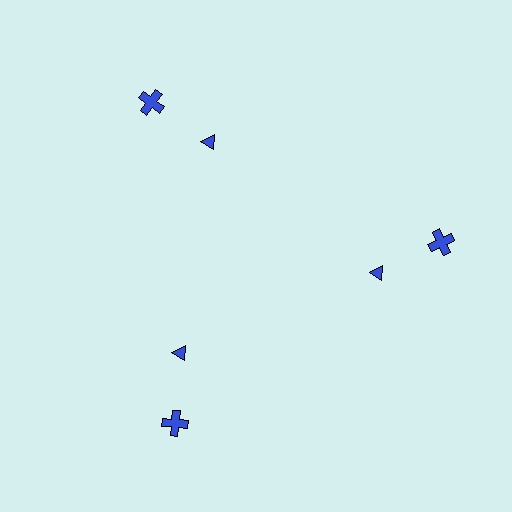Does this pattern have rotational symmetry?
Yes, this pattern has 3-fold rotational symmetry. It looks the same after rotating 120 degrees around the center.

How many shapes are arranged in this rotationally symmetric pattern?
There are 6 shapes, arranged in 3 groups of 2.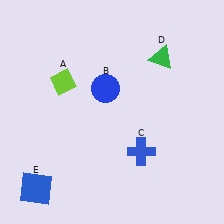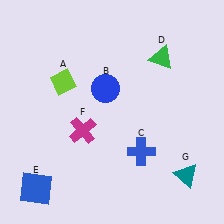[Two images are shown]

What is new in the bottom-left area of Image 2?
A magenta cross (F) was added in the bottom-left area of Image 2.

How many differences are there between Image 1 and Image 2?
There are 2 differences between the two images.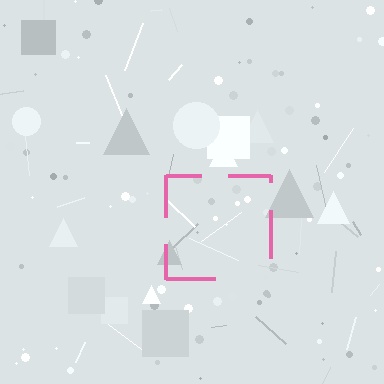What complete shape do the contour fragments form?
The contour fragments form a square.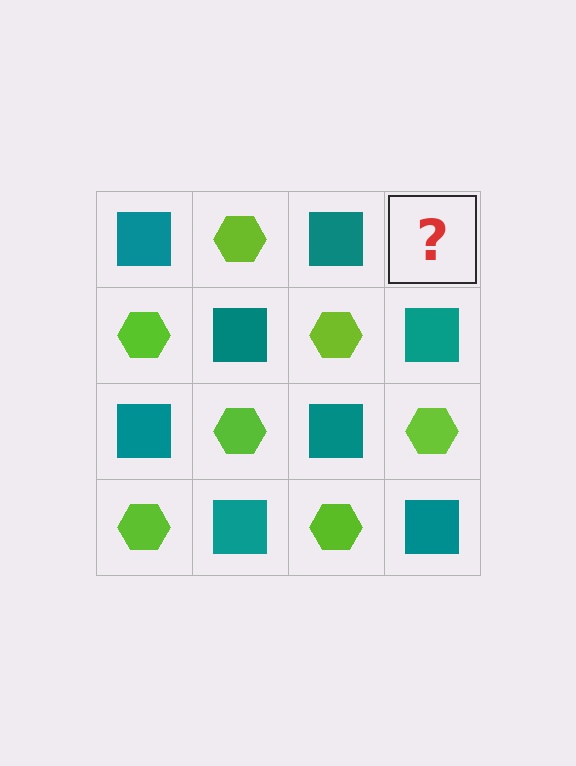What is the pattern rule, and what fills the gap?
The rule is that it alternates teal square and lime hexagon in a checkerboard pattern. The gap should be filled with a lime hexagon.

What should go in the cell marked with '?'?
The missing cell should contain a lime hexagon.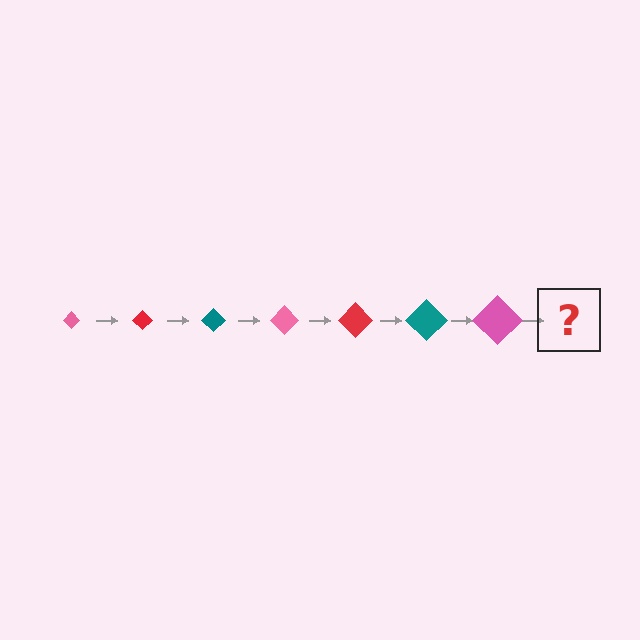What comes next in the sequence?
The next element should be a red diamond, larger than the previous one.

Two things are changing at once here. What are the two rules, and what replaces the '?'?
The two rules are that the diamond grows larger each step and the color cycles through pink, red, and teal. The '?' should be a red diamond, larger than the previous one.